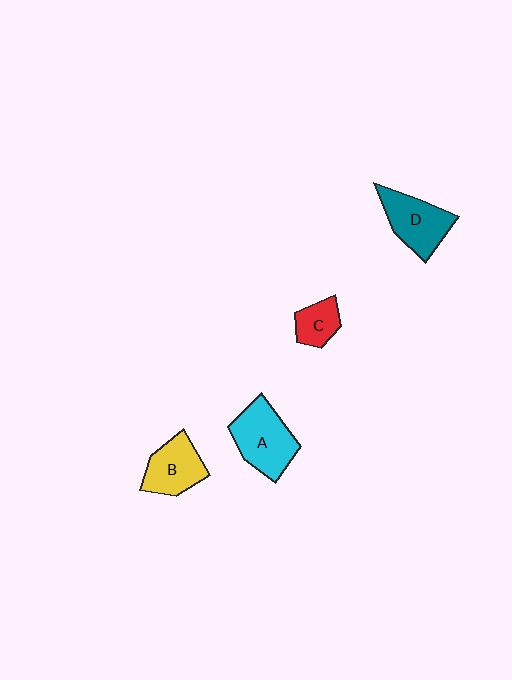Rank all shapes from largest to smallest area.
From largest to smallest: A (cyan), D (teal), B (yellow), C (red).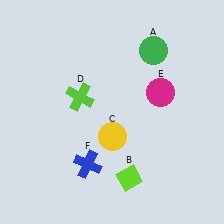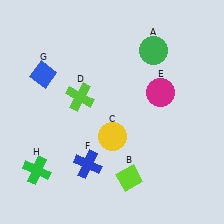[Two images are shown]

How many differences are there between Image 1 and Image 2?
There are 2 differences between the two images.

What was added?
A blue diamond (G), a green cross (H) were added in Image 2.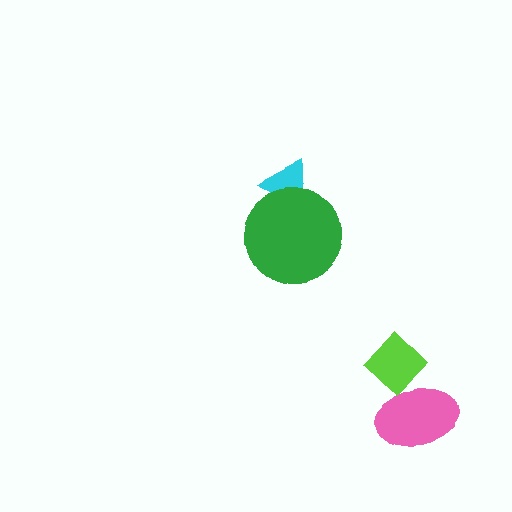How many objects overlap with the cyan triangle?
1 object overlaps with the cyan triangle.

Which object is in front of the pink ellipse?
The lime diamond is in front of the pink ellipse.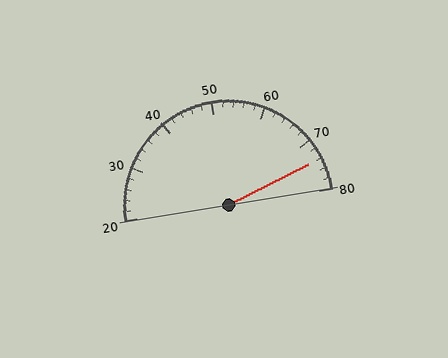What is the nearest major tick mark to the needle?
The nearest major tick mark is 70.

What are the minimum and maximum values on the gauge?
The gauge ranges from 20 to 80.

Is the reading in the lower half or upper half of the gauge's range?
The reading is in the upper half of the range (20 to 80).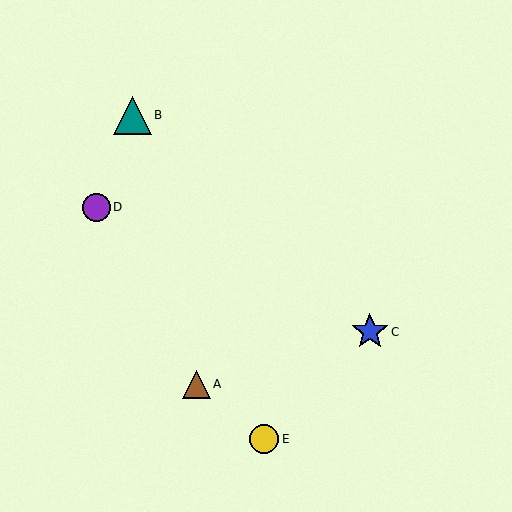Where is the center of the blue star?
The center of the blue star is at (370, 332).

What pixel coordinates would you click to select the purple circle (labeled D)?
Click at (97, 207) to select the purple circle D.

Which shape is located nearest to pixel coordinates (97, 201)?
The purple circle (labeled D) at (97, 207) is nearest to that location.